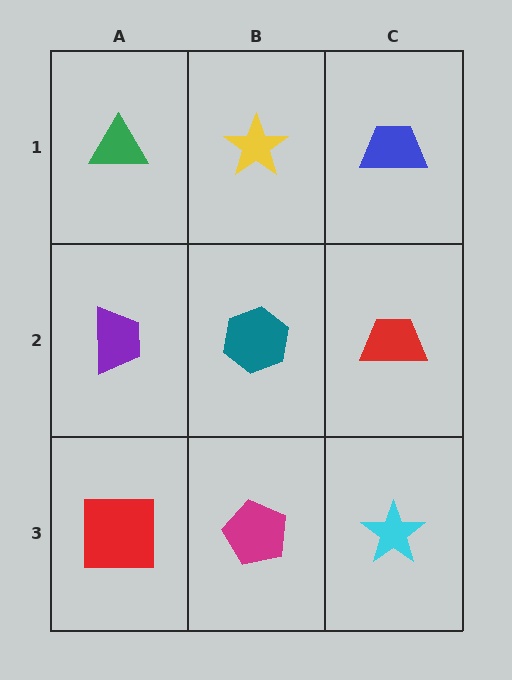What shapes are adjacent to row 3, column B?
A teal hexagon (row 2, column B), a red square (row 3, column A), a cyan star (row 3, column C).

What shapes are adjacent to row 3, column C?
A red trapezoid (row 2, column C), a magenta pentagon (row 3, column B).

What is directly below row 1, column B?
A teal hexagon.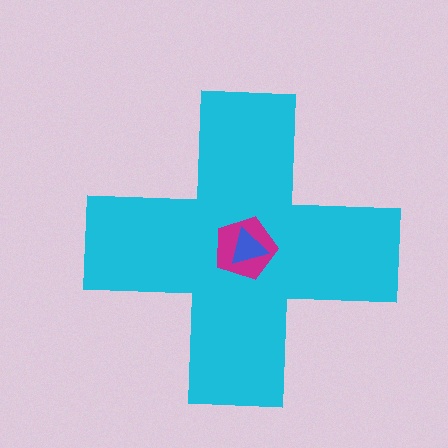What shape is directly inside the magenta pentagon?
The blue triangle.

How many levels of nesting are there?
3.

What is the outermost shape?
The cyan cross.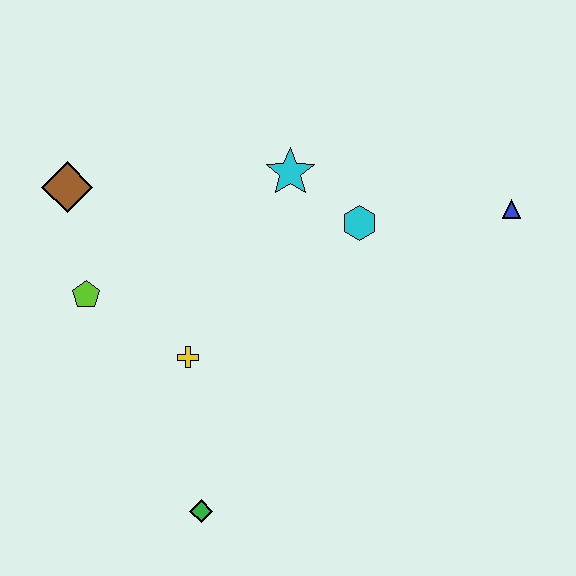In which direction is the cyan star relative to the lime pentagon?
The cyan star is to the right of the lime pentagon.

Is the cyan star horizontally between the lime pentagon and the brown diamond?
No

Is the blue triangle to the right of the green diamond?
Yes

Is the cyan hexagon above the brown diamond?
No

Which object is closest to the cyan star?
The cyan hexagon is closest to the cyan star.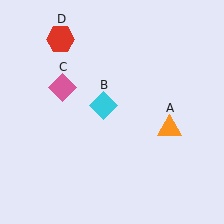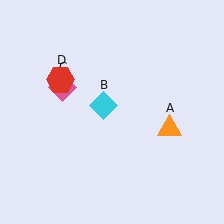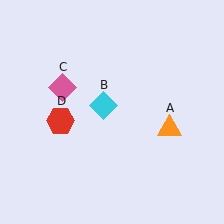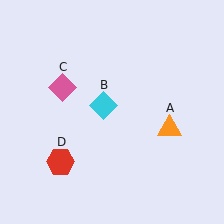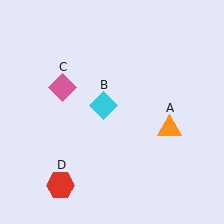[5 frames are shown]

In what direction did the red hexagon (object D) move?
The red hexagon (object D) moved down.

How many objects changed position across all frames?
1 object changed position: red hexagon (object D).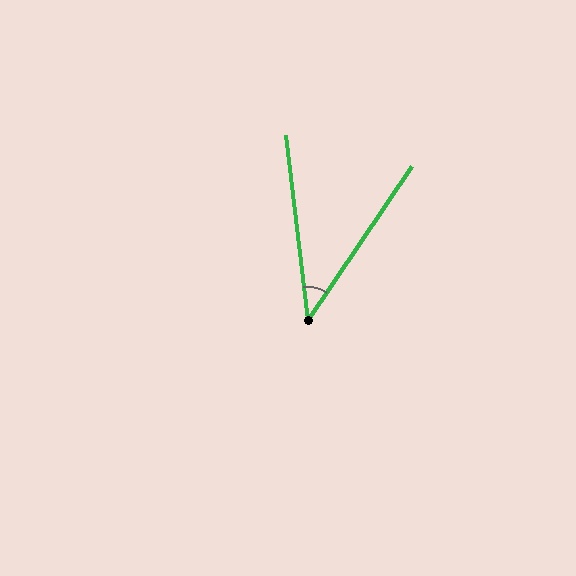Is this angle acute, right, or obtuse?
It is acute.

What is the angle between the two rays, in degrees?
Approximately 41 degrees.